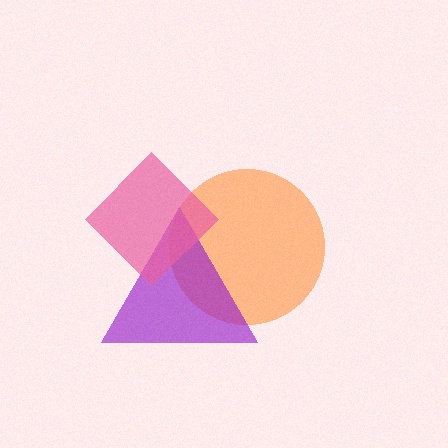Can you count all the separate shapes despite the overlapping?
Yes, there are 3 separate shapes.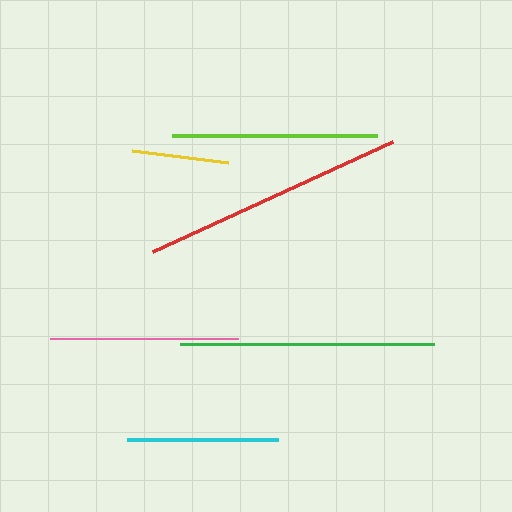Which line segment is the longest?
The red line is the longest at approximately 264 pixels.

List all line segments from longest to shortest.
From longest to shortest: red, green, lime, pink, cyan, yellow.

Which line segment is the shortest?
The yellow line is the shortest at approximately 97 pixels.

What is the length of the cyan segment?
The cyan segment is approximately 151 pixels long.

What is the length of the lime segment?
The lime segment is approximately 206 pixels long.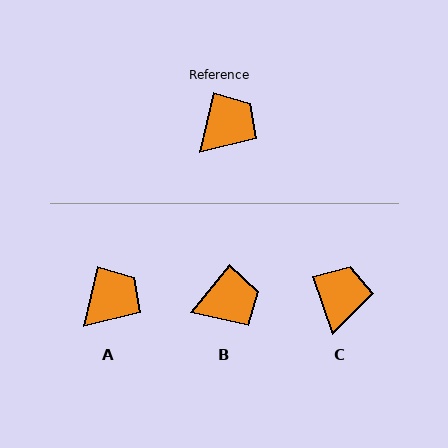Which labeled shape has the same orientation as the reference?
A.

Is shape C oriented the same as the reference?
No, it is off by about 31 degrees.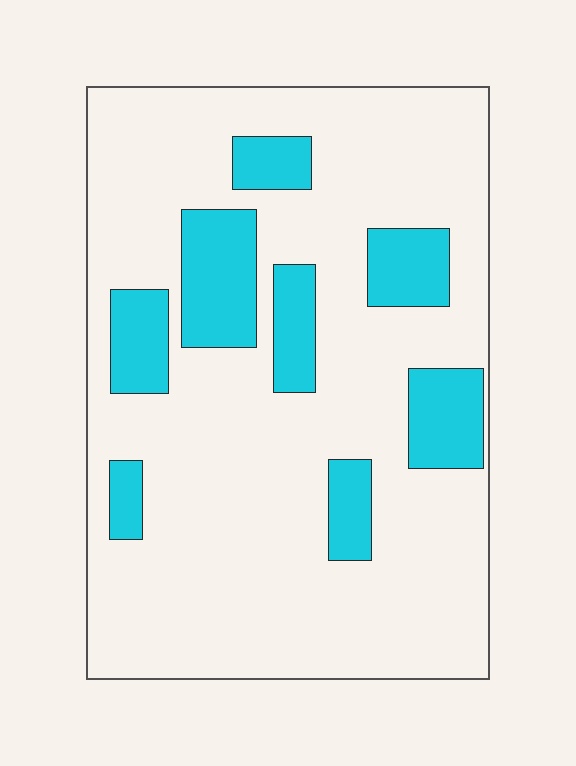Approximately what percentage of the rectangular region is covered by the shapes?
Approximately 20%.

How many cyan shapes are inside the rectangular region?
8.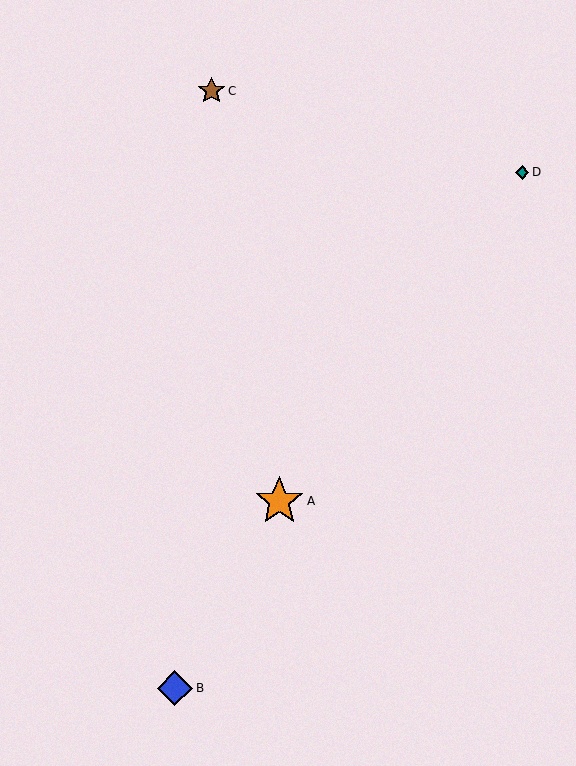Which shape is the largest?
The orange star (labeled A) is the largest.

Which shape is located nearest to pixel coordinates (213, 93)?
The brown star (labeled C) at (211, 91) is nearest to that location.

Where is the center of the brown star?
The center of the brown star is at (211, 91).